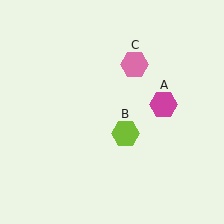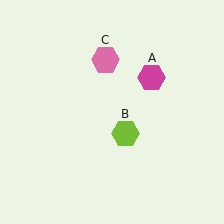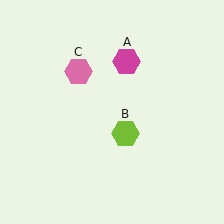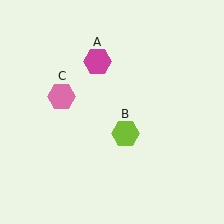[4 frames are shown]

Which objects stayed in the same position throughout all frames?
Lime hexagon (object B) remained stationary.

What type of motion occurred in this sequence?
The magenta hexagon (object A), pink hexagon (object C) rotated counterclockwise around the center of the scene.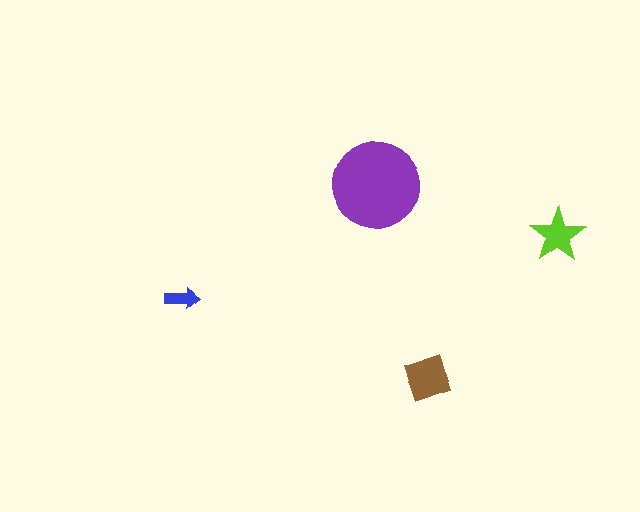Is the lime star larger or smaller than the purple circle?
Smaller.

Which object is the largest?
The purple circle.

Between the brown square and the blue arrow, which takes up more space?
The brown square.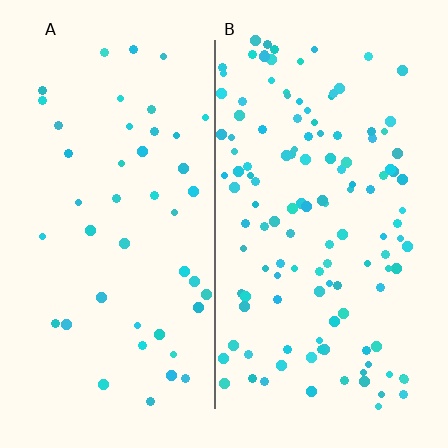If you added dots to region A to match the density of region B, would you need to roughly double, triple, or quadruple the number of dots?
Approximately triple.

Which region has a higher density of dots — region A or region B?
B (the right).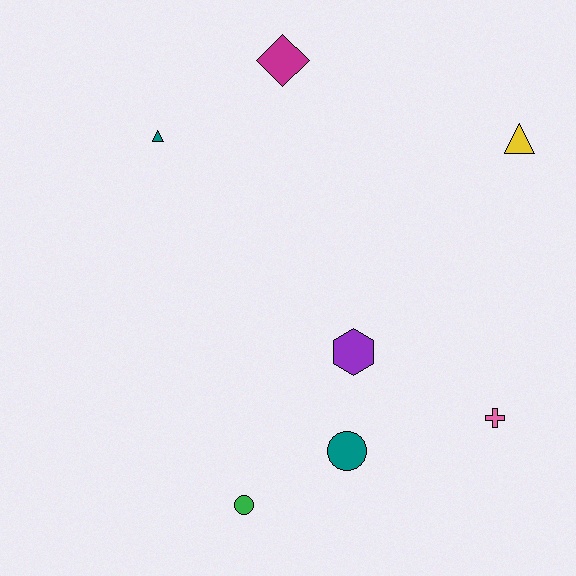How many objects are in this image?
There are 7 objects.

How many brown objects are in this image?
There are no brown objects.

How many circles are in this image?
There are 2 circles.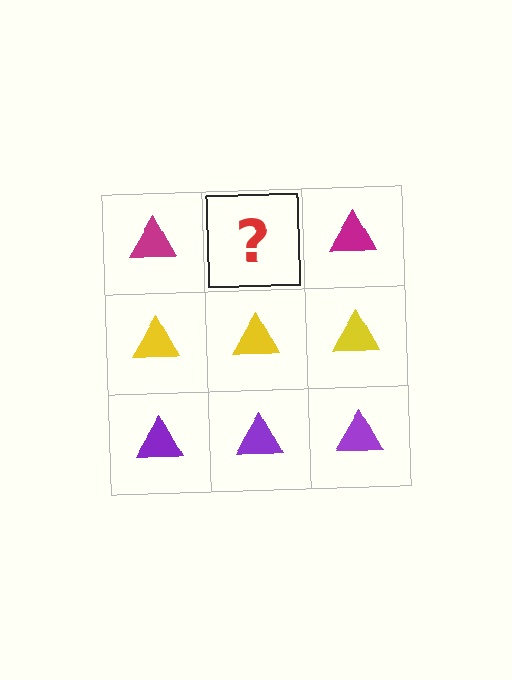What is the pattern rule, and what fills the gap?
The rule is that each row has a consistent color. The gap should be filled with a magenta triangle.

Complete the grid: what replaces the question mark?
The question mark should be replaced with a magenta triangle.